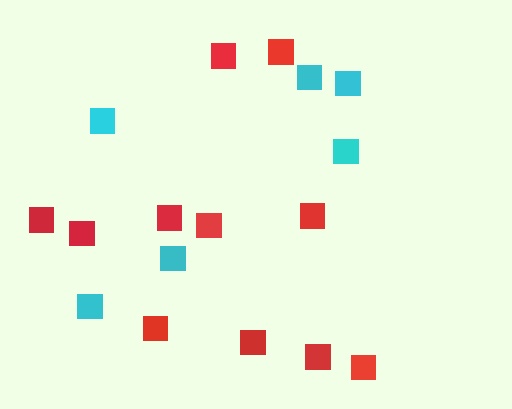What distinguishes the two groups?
There are 2 groups: one group of red squares (11) and one group of cyan squares (6).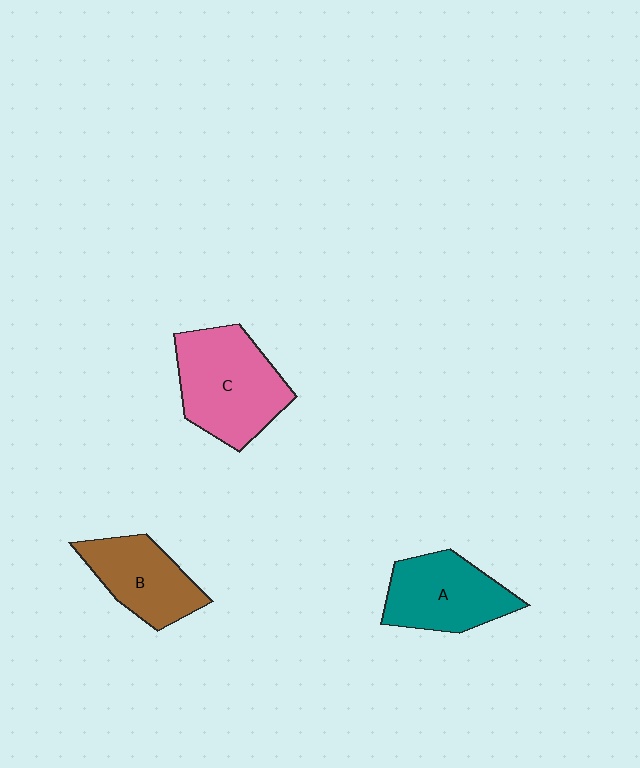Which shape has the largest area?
Shape C (pink).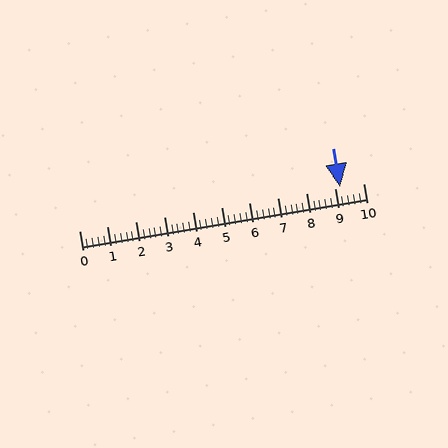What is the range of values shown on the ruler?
The ruler shows values from 0 to 10.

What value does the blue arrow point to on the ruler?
The blue arrow points to approximately 9.2.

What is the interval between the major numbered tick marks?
The major tick marks are spaced 1 units apart.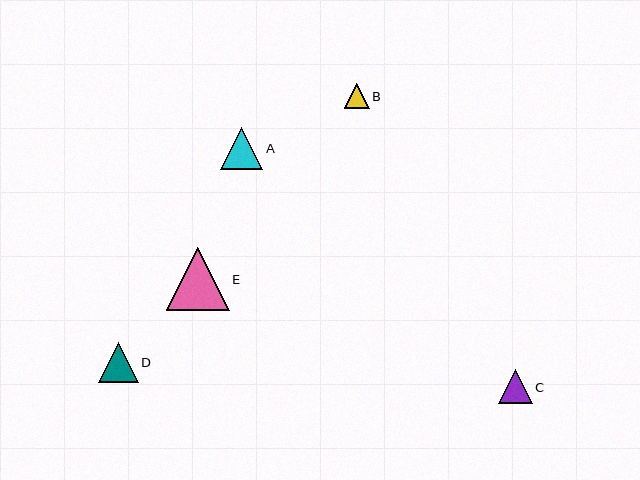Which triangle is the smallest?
Triangle B is the smallest with a size of approximately 25 pixels.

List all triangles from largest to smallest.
From largest to smallest: E, A, D, C, B.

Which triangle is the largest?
Triangle E is the largest with a size of approximately 63 pixels.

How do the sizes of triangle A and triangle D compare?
Triangle A and triangle D are approximately the same size.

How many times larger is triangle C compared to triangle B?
Triangle C is approximately 1.3 times the size of triangle B.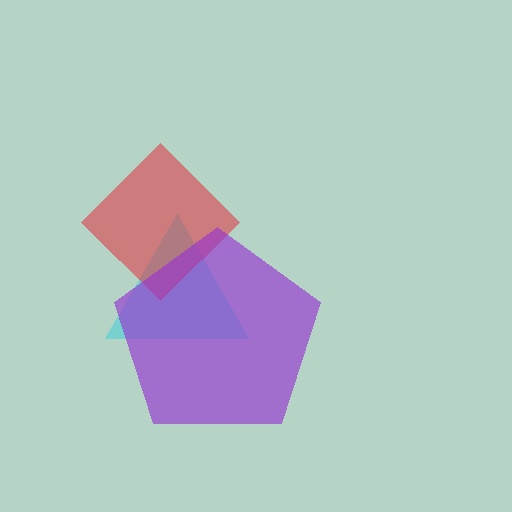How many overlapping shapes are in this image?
There are 3 overlapping shapes in the image.